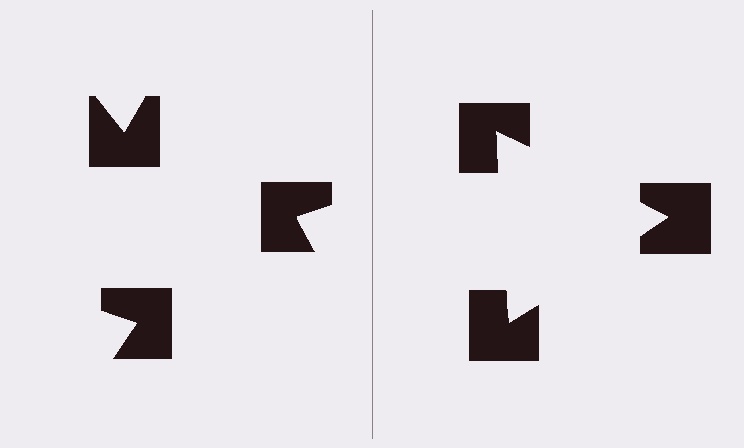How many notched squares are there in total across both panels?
6 — 3 on each side.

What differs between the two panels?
The notched squares are positioned identically on both sides; only the wedge orientations differ. On the right they align to a triangle; on the left they are misaligned.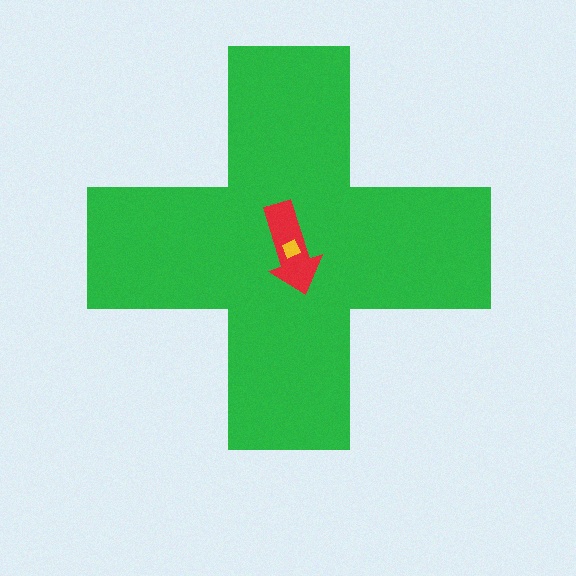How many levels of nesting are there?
3.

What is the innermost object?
The yellow diamond.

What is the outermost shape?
The green cross.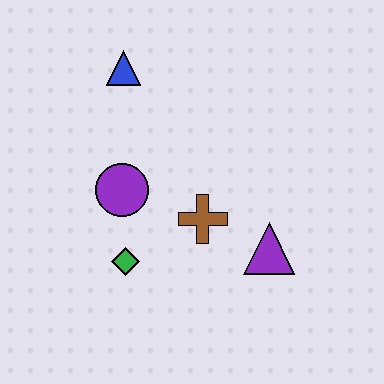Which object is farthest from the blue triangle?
The purple triangle is farthest from the blue triangle.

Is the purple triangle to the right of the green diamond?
Yes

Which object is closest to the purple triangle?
The brown cross is closest to the purple triangle.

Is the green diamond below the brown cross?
Yes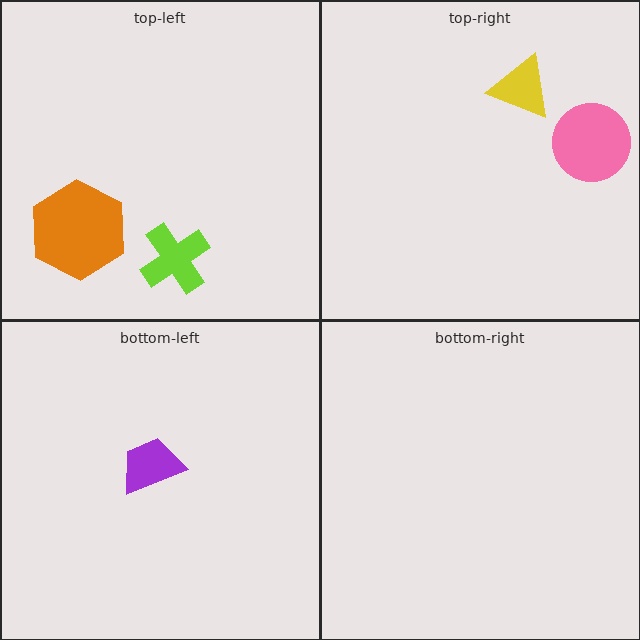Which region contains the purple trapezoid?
The bottom-left region.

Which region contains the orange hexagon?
The top-left region.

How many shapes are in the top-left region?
2.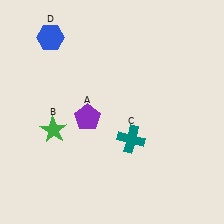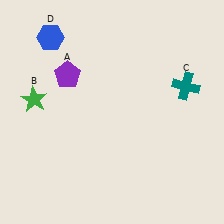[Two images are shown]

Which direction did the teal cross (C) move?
The teal cross (C) moved right.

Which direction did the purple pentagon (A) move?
The purple pentagon (A) moved up.